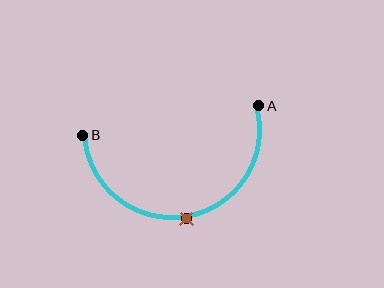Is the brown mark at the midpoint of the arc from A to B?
Yes. The brown mark lies on the arc at equal arc-length from both A and B — it is the arc midpoint.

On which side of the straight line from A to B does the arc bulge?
The arc bulges below the straight line connecting A and B.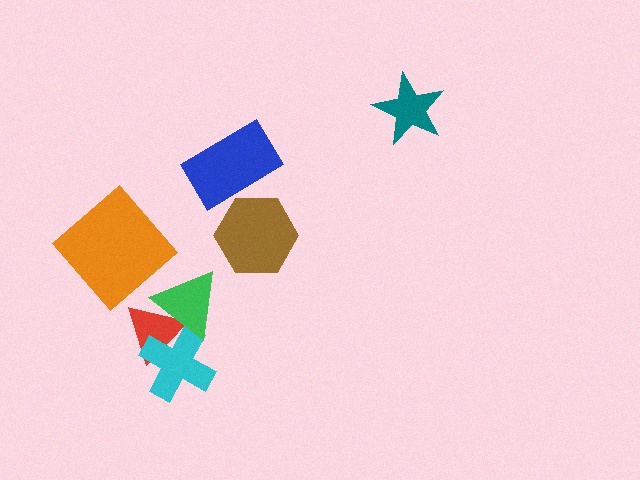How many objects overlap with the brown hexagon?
1 object overlaps with the brown hexagon.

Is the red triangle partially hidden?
Yes, it is partially covered by another shape.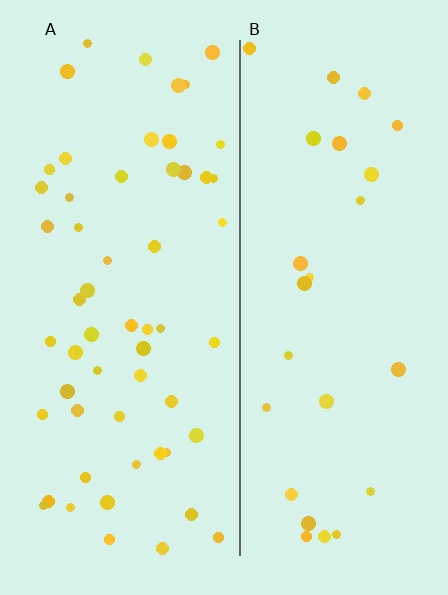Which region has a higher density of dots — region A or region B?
A (the left).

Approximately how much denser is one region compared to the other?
Approximately 2.1× — region A over region B.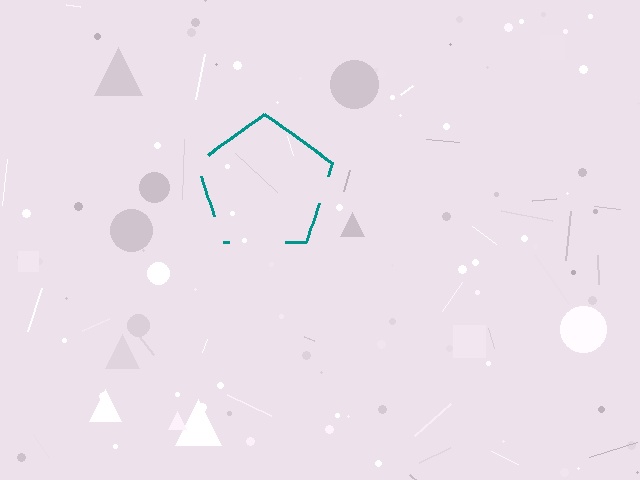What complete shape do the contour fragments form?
The contour fragments form a pentagon.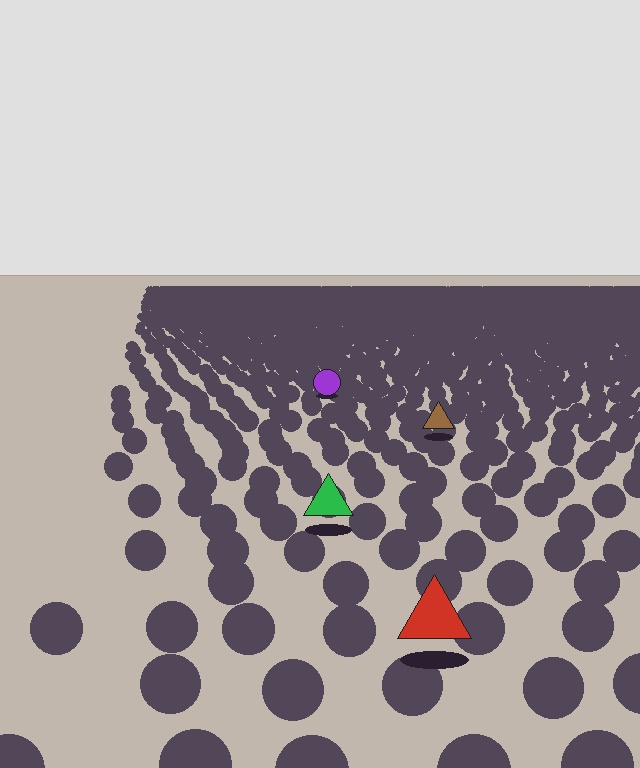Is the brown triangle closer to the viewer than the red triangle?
No. The red triangle is closer — you can tell from the texture gradient: the ground texture is coarser near it.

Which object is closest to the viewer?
The red triangle is closest. The texture marks near it are larger and more spread out.